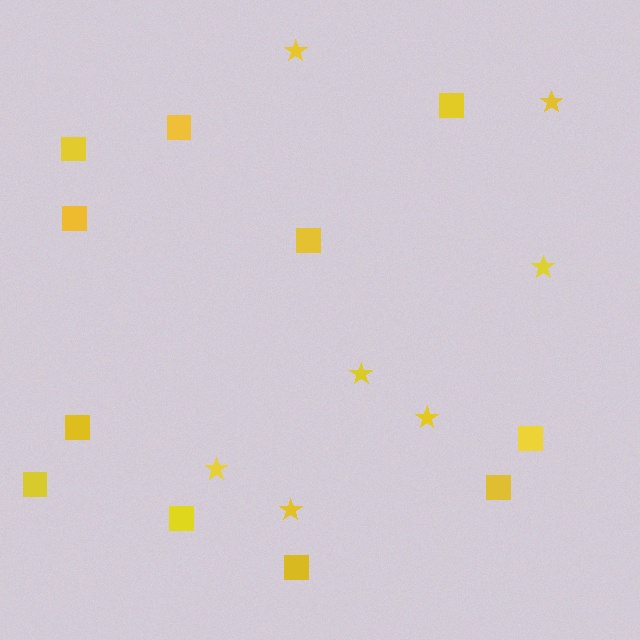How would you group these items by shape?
There are 2 groups: one group of stars (7) and one group of squares (11).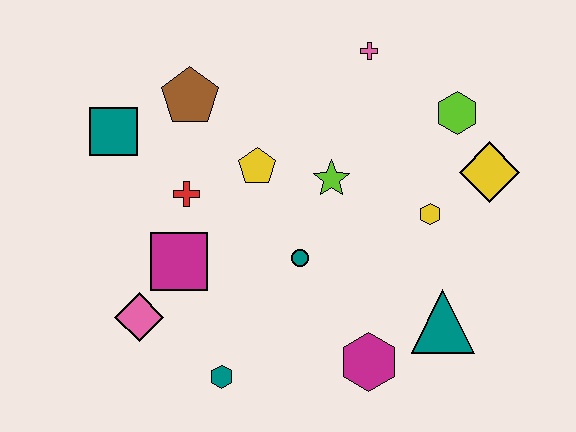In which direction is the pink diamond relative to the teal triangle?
The pink diamond is to the left of the teal triangle.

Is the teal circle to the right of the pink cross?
No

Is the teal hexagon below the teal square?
Yes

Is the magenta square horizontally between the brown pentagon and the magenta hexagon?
No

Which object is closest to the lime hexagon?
The yellow diamond is closest to the lime hexagon.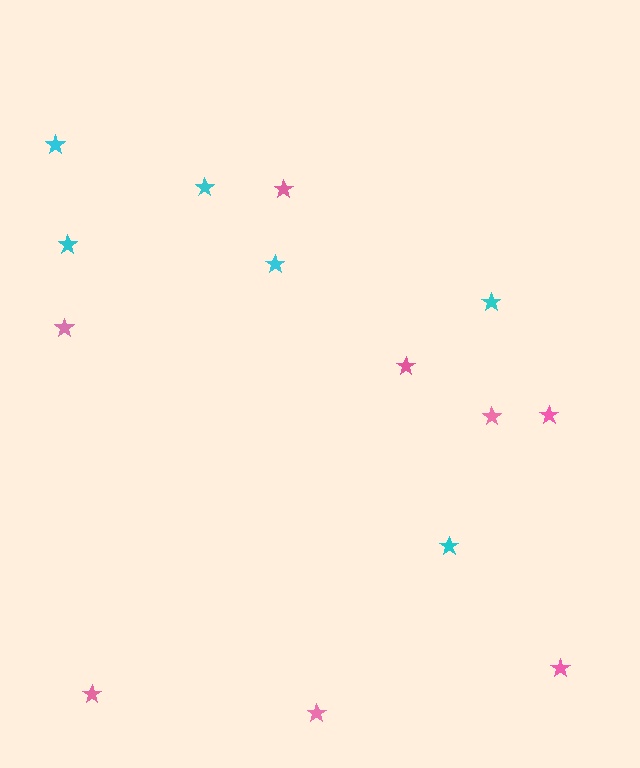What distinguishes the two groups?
There are 2 groups: one group of cyan stars (6) and one group of pink stars (8).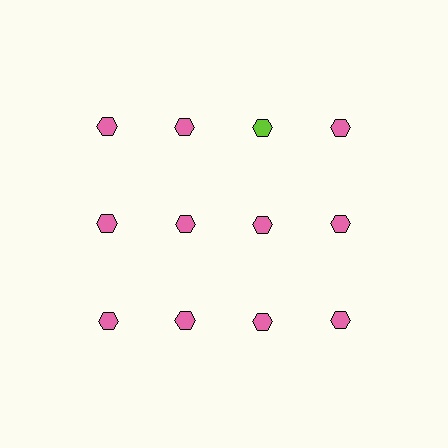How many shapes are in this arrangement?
There are 12 shapes arranged in a grid pattern.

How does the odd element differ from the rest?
It has a different color: lime instead of pink.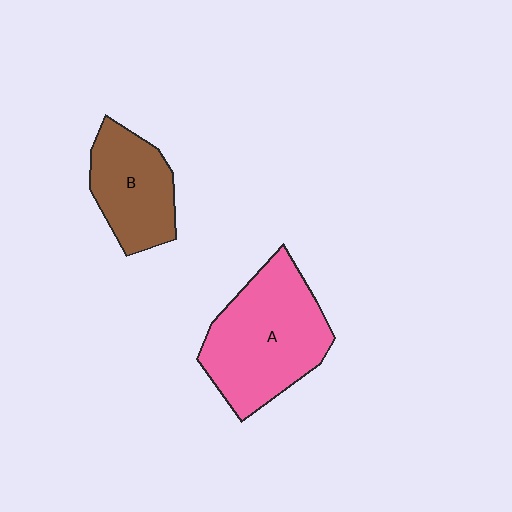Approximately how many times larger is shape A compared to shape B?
Approximately 1.6 times.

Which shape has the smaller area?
Shape B (brown).